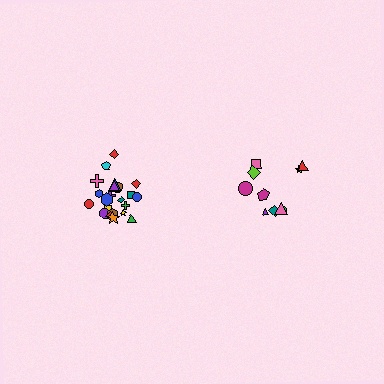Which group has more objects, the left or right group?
The left group.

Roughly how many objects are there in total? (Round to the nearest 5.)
Roughly 30 objects in total.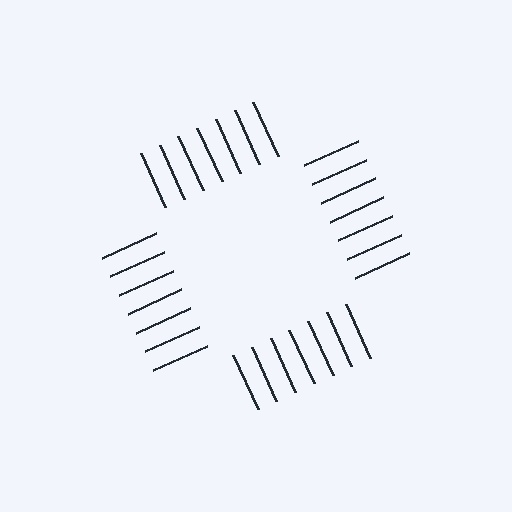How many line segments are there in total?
28 — 7 along each of the 4 edges.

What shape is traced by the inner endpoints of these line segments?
An illusory square — the line segments terminate on its edges but no continuous stroke is drawn.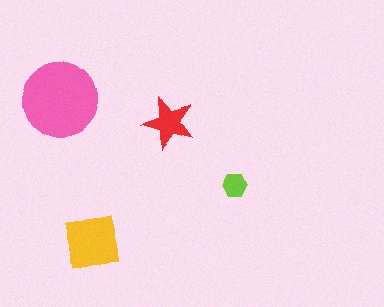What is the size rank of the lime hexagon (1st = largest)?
4th.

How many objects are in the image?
There are 4 objects in the image.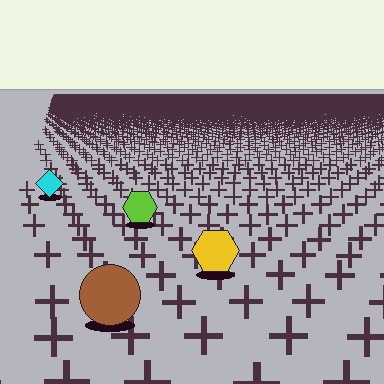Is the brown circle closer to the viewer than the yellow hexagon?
Yes. The brown circle is closer — you can tell from the texture gradient: the ground texture is coarser near it.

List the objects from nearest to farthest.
From nearest to farthest: the brown circle, the yellow hexagon, the lime hexagon, the cyan diamond.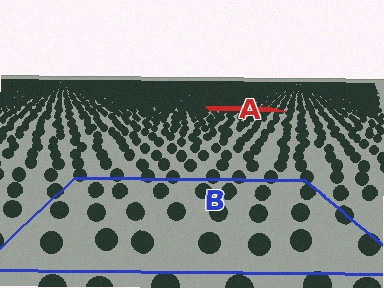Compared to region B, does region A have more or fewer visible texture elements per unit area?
Region A has more texture elements per unit area — they are packed more densely because it is farther away.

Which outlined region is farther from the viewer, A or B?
Region A is farther from the viewer — the texture elements inside it appear smaller and more densely packed.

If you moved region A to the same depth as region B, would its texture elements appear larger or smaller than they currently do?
They would appear larger. At a closer depth, the same texture elements are projected at a bigger on-screen size.